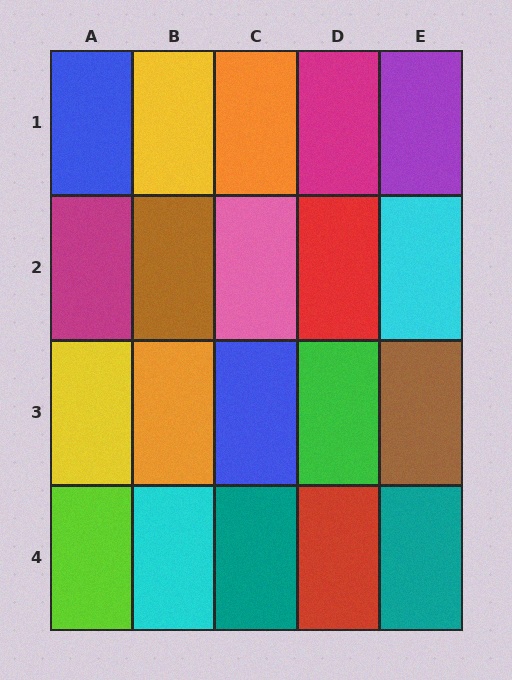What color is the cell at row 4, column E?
Teal.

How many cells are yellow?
2 cells are yellow.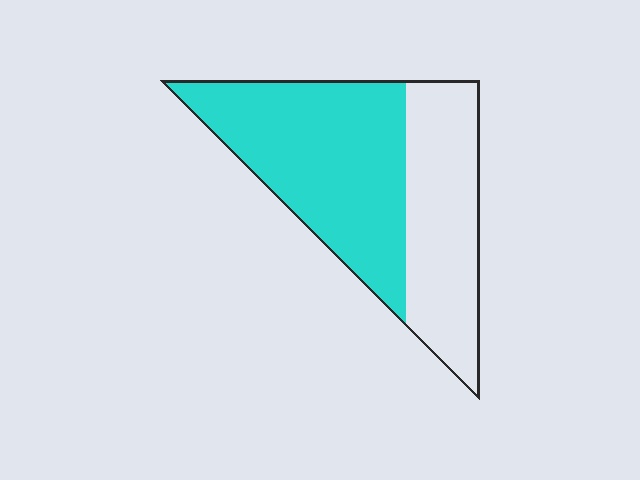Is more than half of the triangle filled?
Yes.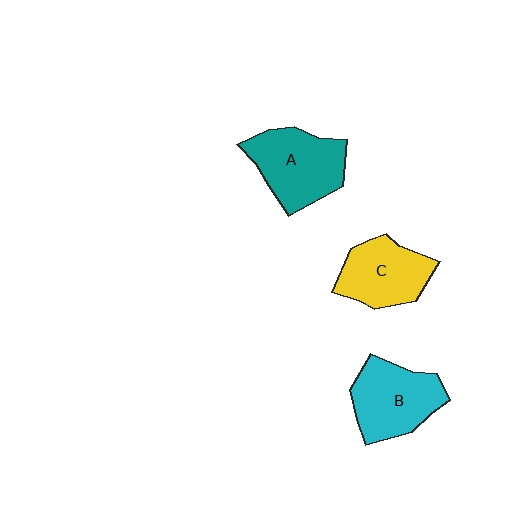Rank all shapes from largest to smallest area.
From largest to smallest: A (teal), B (cyan), C (yellow).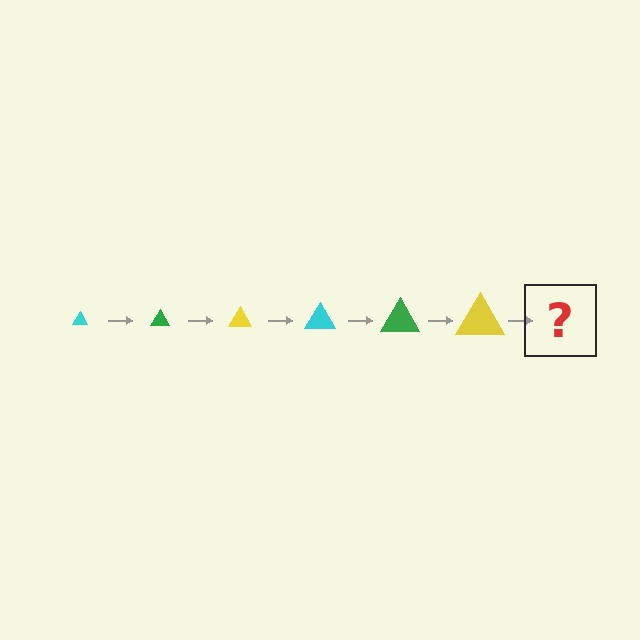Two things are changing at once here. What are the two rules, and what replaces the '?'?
The two rules are that the triangle grows larger each step and the color cycles through cyan, green, and yellow. The '?' should be a cyan triangle, larger than the previous one.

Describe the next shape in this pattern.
It should be a cyan triangle, larger than the previous one.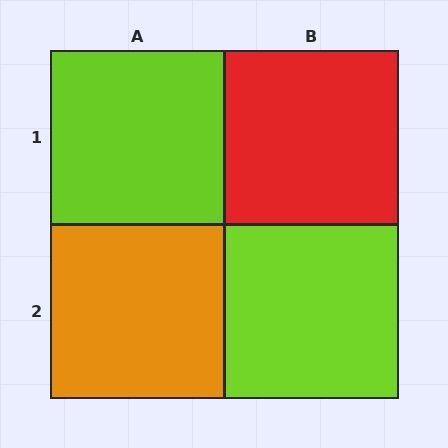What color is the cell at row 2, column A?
Orange.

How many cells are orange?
1 cell is orange.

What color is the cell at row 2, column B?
Lime.